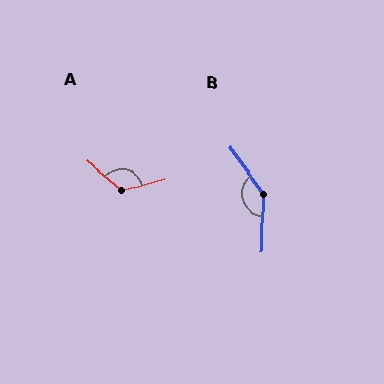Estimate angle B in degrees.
Approximately 143 degrees.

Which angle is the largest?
B, at approximately 143 degrees.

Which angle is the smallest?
A, at approximately 124 degrees.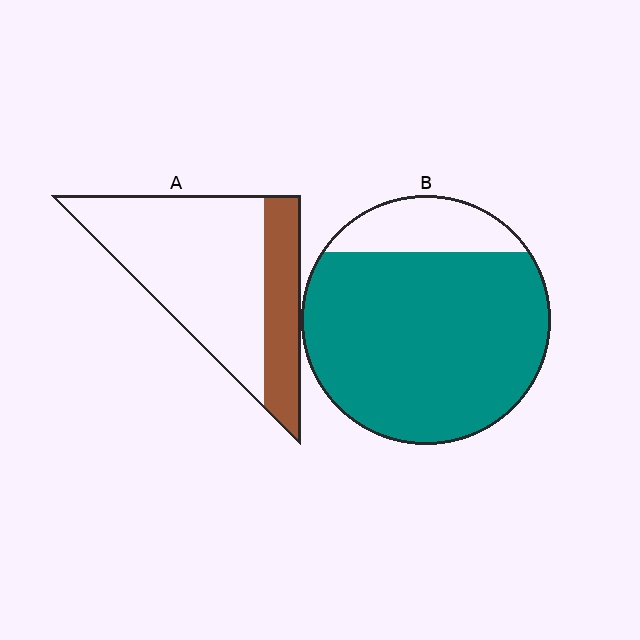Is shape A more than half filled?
No.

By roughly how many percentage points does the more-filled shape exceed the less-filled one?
By roughly 55 percentage points (B over A).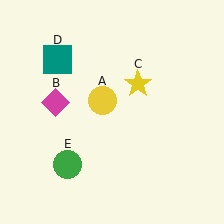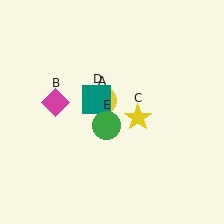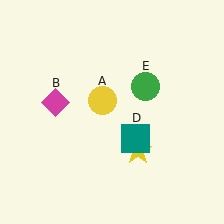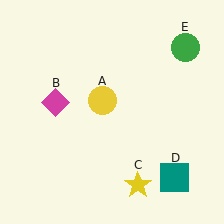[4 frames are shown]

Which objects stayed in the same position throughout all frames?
Yellow circle (object A) and magenta diamond (object B) remained stationary.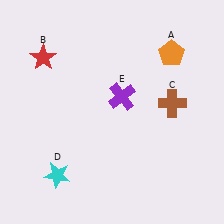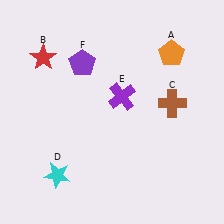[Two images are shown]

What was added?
A purple pentagon (F) was added in Image 2.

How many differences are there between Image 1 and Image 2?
There is 1 difference between the two images.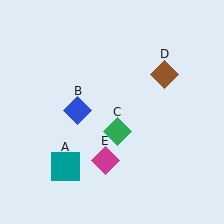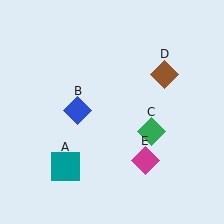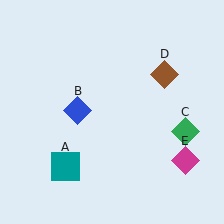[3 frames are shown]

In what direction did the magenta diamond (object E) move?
The magenta diamond (object E) moved right.